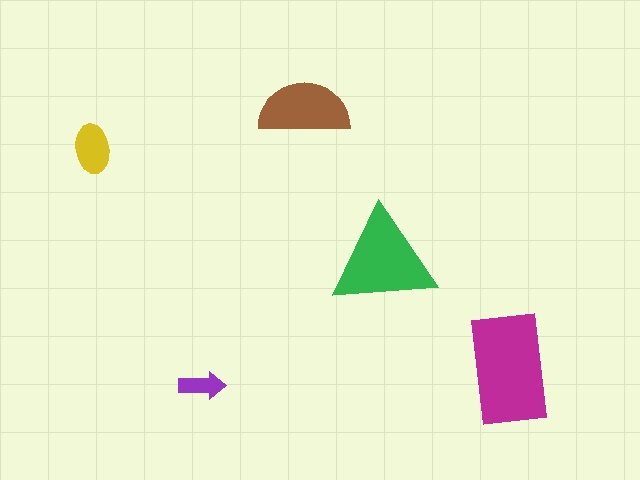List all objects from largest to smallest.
The magenta rectangle, the green triangle, the brown semicircle, the yellow ellipse, the purple arrow.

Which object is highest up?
The brown semicircle is topmost.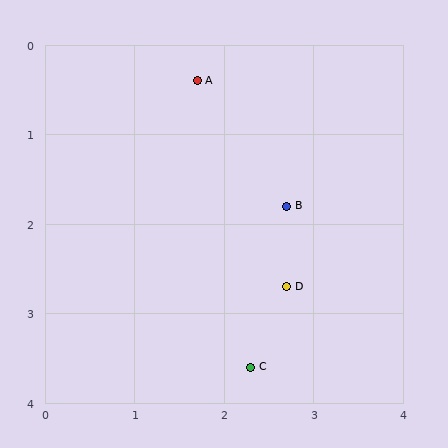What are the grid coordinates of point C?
Point C is at approximately (2.3, 3.6).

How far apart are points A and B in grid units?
Points A and B are about 1.7 grid units apart.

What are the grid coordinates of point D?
Point D is at approximately (2.7, 2.7).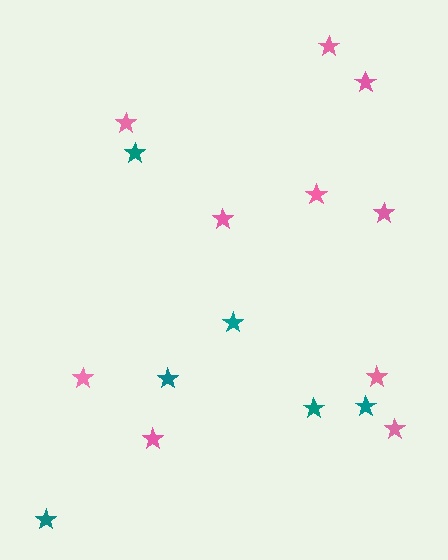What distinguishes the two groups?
There are 2 groups: one group of pink stars (10) and one group of teal stars (6).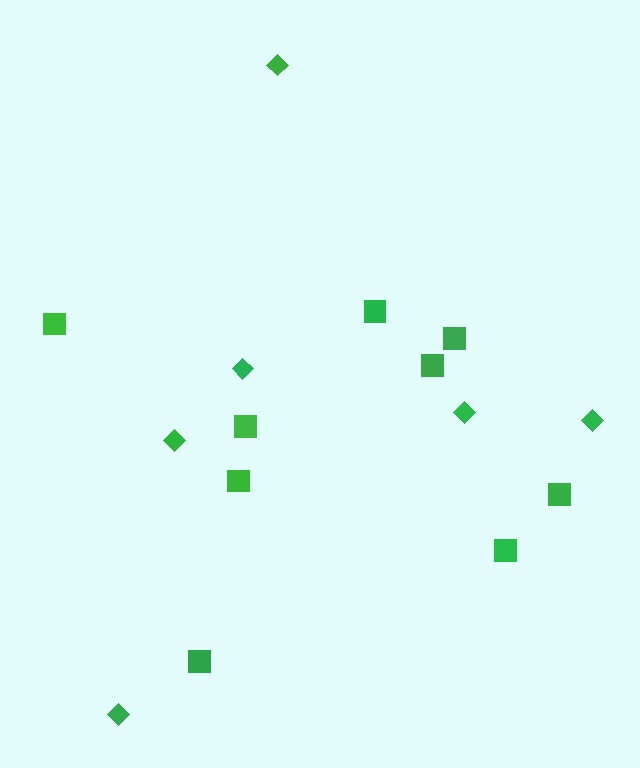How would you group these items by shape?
There are 2 groups: one group of squares (9) and one group of diamonds (6).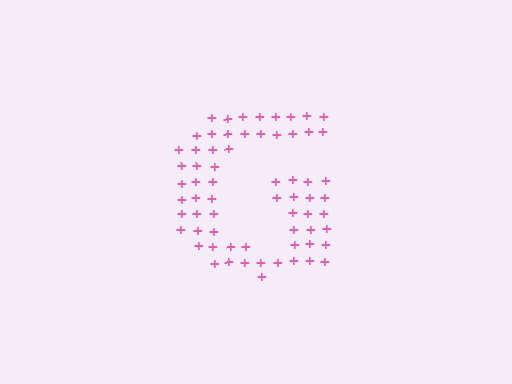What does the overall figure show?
The overall figure shows the letter G.